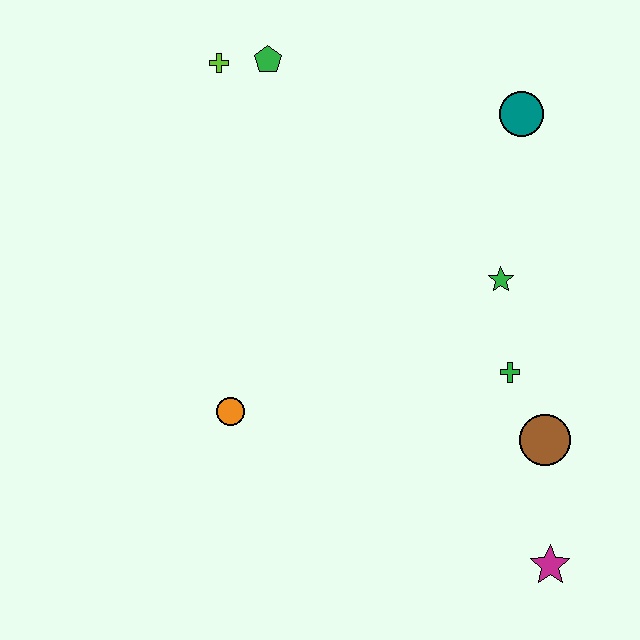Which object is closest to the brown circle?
The green cross is closest to the brown circle.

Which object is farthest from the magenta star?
The lime cross is farthest from the magenta star.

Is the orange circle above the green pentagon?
No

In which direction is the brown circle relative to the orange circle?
The brown circle is to the right of the orange circle.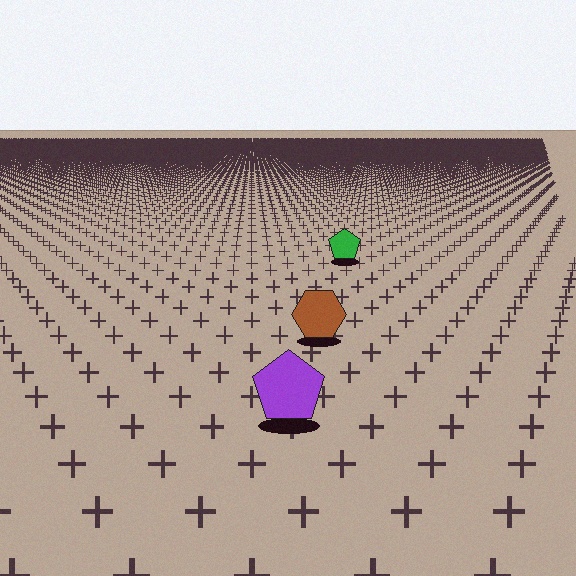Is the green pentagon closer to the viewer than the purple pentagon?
No. The purple pentagon is closer — you can tell from the texture gradient: the ground texture is coarser near it.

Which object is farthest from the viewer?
The green pentagon is farthest from the viewer. It appears smaller and the ground texture around it is denser.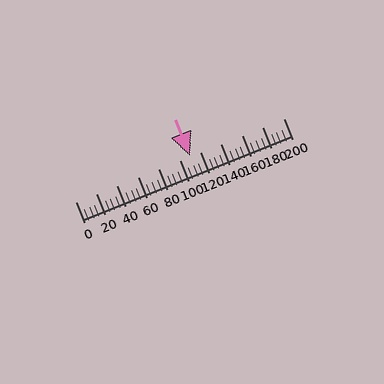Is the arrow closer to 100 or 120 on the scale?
The arrow is closer to 120.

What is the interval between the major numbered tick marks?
The major tick marks are spaced 20 units apart.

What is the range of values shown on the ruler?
The ruler shows values from 0 to 200.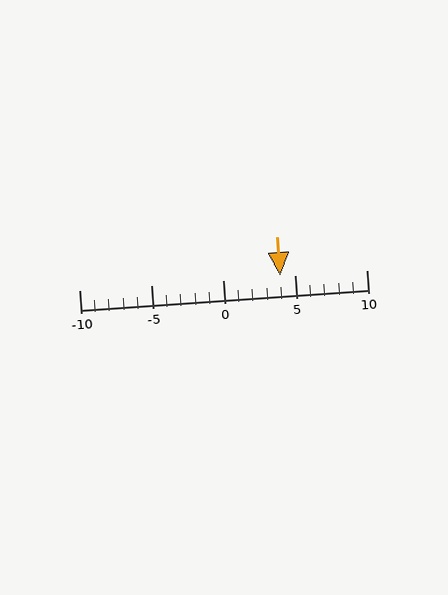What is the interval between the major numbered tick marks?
The major tick marks are spaced 5 units apart.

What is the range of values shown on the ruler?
The ruler shows values from -10 to 10.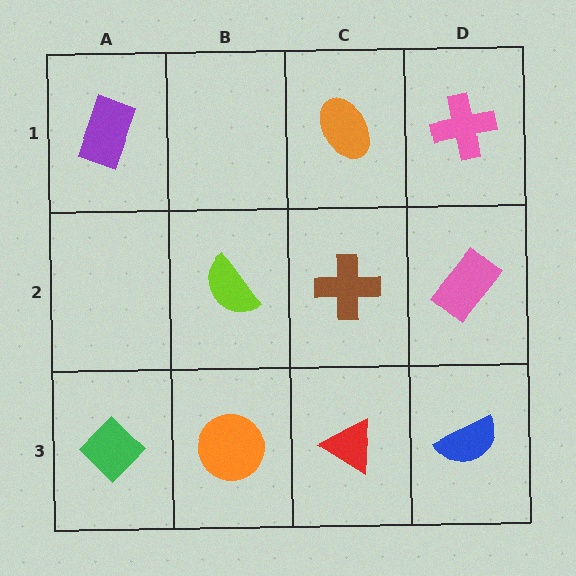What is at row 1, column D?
A pink cross.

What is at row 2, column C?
A brown cross.